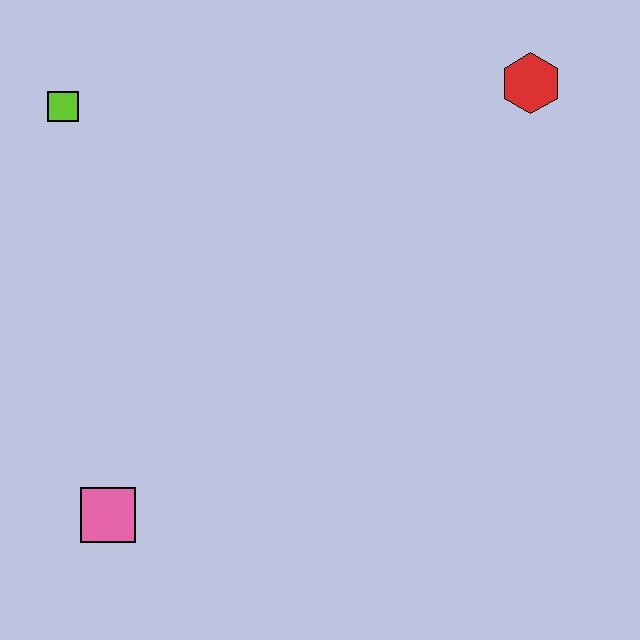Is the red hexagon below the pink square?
No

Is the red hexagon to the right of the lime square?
Yes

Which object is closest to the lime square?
The pink square is closest to the lime square.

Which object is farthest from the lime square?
The red hexagon is farthest from the lime square.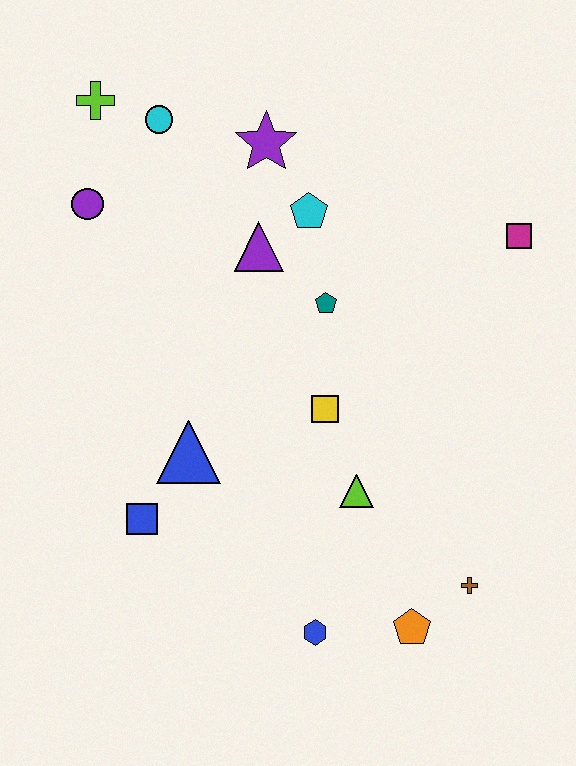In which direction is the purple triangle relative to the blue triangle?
The purple triangle is above the blue triangle.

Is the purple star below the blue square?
No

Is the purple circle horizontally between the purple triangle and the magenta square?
No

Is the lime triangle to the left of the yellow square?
No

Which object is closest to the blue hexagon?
The orange pentagon is closest to the blue hexagon.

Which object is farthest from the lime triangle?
The lime cross is farthest from the lime triangle.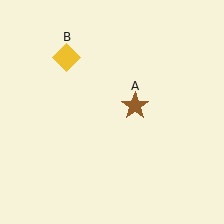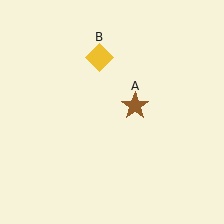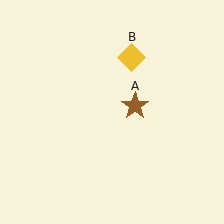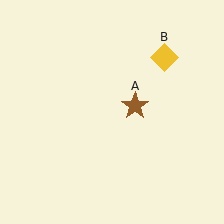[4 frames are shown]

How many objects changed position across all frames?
1 object changed position: yellow diamond (object B).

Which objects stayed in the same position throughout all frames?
Brown star (object A) remained stationary.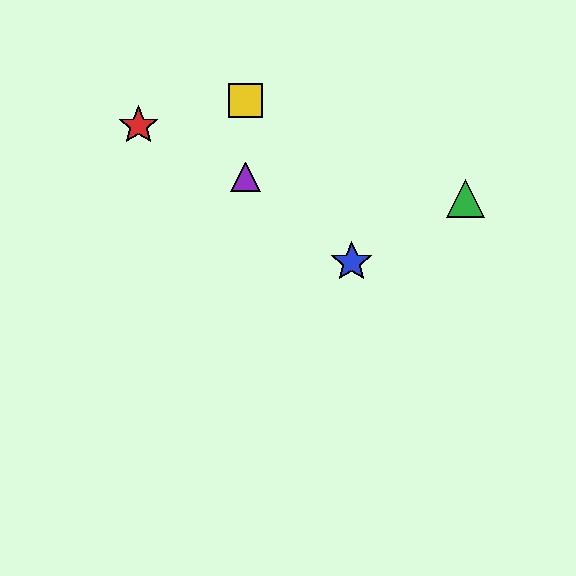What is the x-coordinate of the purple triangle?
The purple triangle is at x≈246.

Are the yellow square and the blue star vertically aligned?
No, the yellow square is at x≈246 and the blue star is at x≈352.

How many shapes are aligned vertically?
2 shapes (the yellow square, the purple triangle) are aligned vertically.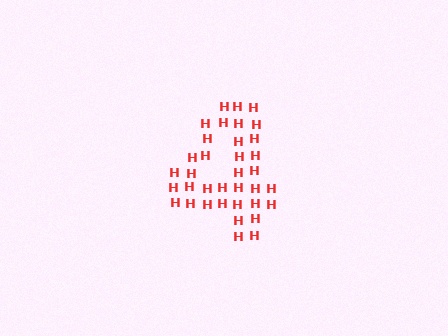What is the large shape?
The large shape is the digit 4.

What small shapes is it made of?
It is made of small letter H's.